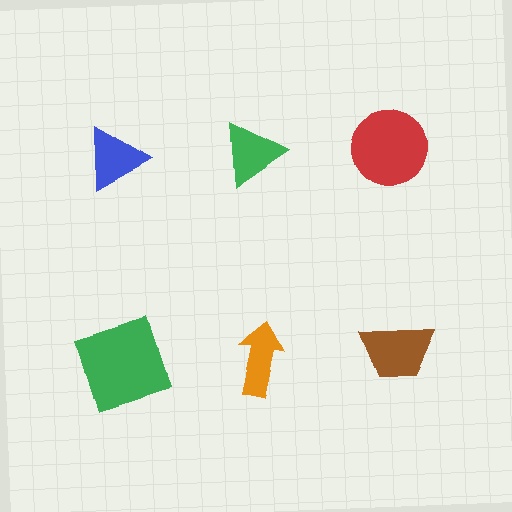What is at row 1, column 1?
A blue triangle.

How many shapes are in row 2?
3 shapes.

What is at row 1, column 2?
A green triangle.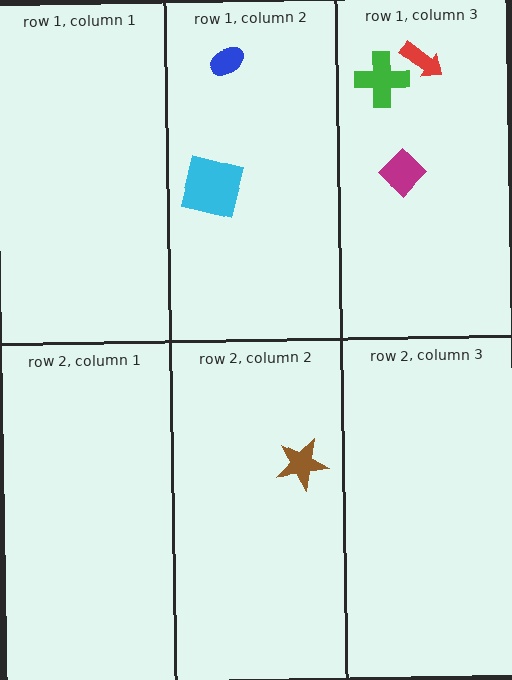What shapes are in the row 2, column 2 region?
The brown star.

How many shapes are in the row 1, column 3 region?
3.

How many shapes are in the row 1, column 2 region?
2.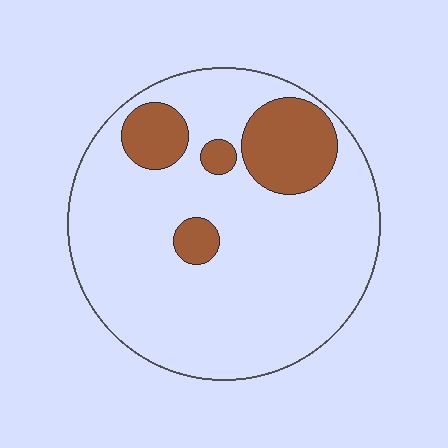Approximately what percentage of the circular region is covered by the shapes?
Approximately 20%.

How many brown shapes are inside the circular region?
4.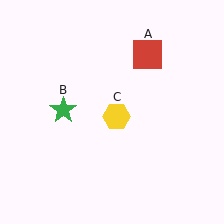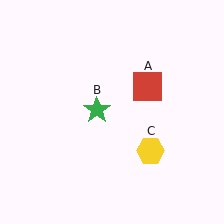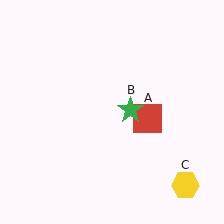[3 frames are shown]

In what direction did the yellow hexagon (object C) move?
The yellow hexagon (object C) moved down and to the right.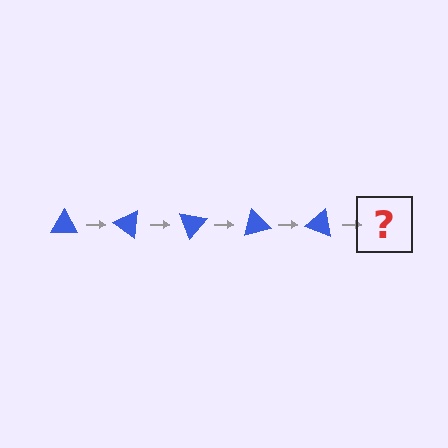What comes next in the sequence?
The next element should be a blue triangle rotated 175 degrees.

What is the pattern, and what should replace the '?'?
The pattern is that the triangle rotates 35 degrees each step. The '?' should be a blue triangle rotated 175 degrees.